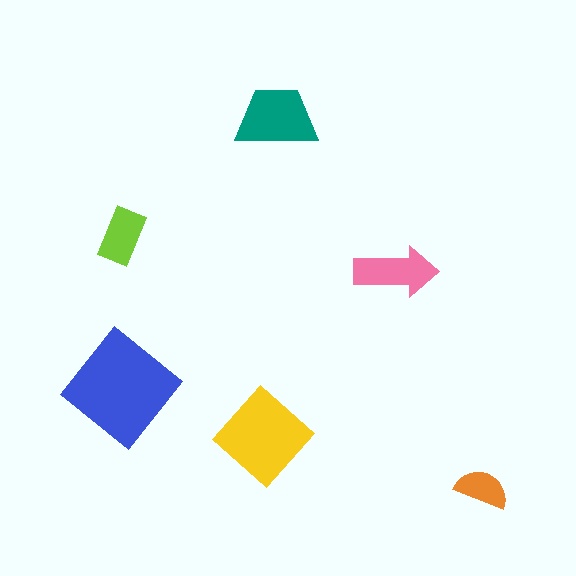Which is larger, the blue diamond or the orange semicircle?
The blue diamond.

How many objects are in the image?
There are 6 objects in the image.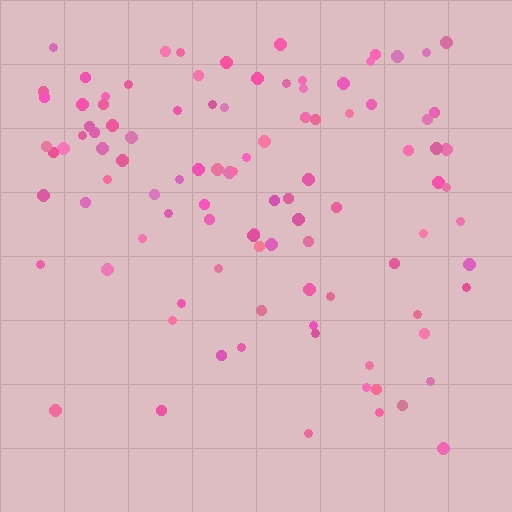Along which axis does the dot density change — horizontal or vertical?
Vertical.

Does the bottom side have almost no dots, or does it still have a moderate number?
Still a moderate number, just noticeably fewer than the top.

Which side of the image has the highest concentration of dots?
The top.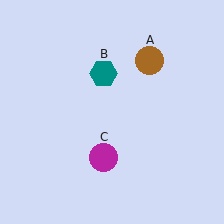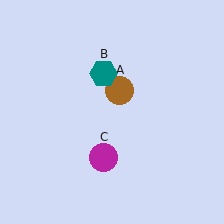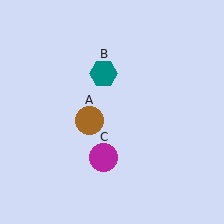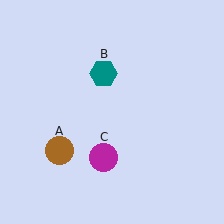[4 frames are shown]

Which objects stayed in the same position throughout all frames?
Teal hexagon (object B) and magenta circle (object C) remained stationary.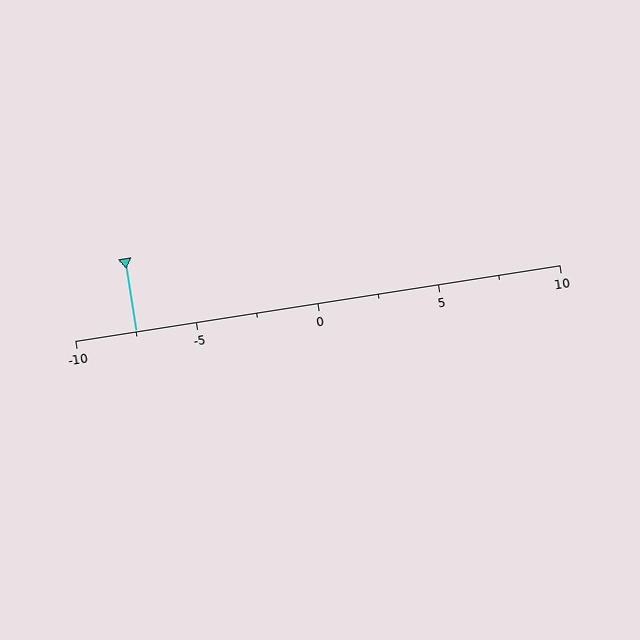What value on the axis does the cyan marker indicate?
The marker indicates approximately -7.5.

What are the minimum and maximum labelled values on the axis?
The axis runs from -10 to 10.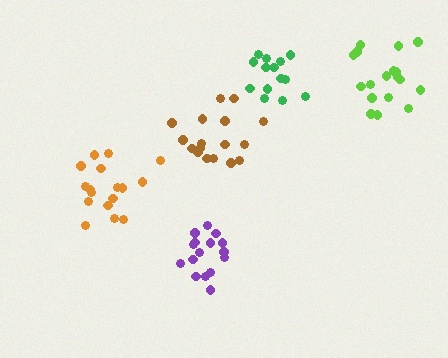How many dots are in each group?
Group 1: 15 dots, Group 2: 17 dots, Group 3: 17 dots, Group 4: 16 dots, Group 5: 18 dots (83 total).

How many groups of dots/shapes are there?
There are 5 groups.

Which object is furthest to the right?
The lime cluster is rightmost.